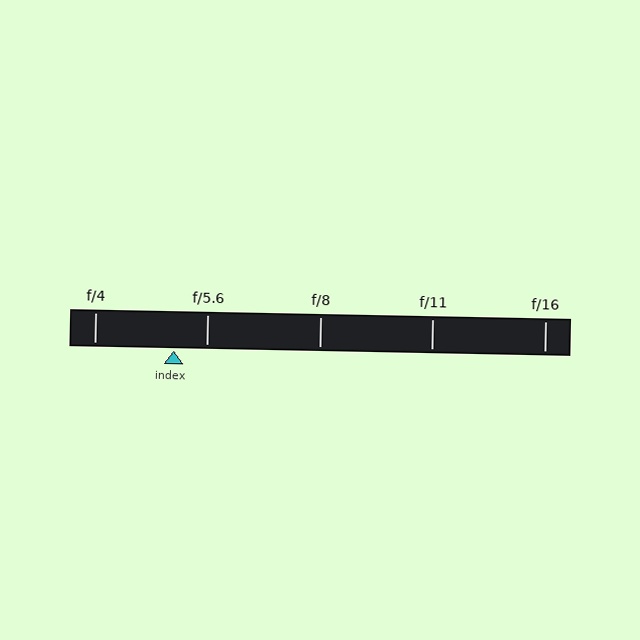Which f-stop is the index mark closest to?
The index mark is closest to f/5.6.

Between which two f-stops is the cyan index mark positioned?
The index mark is between f/4 and f/5.6.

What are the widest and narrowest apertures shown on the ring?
The widest aperture shown is f/4 and the narrowest is f/16.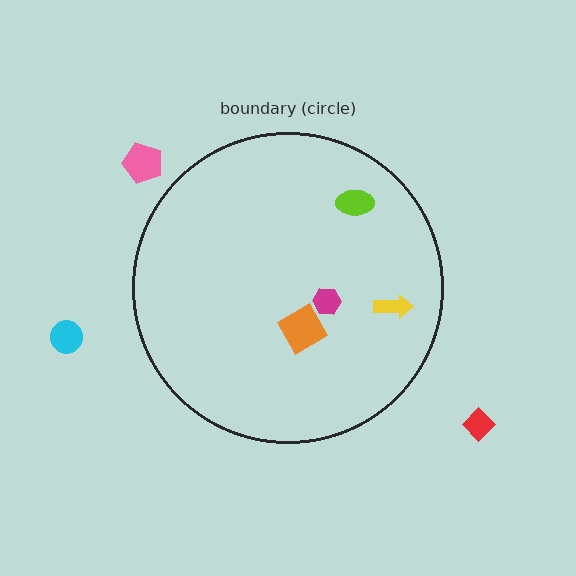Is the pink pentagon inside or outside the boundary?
Outside.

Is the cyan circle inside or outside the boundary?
Outside.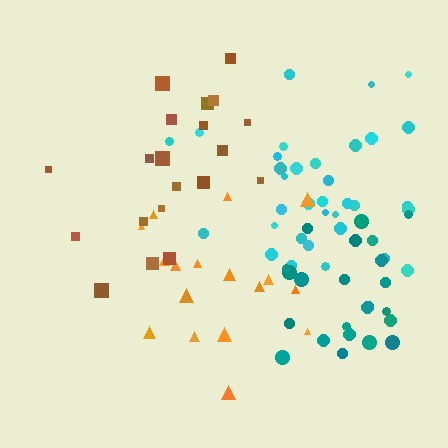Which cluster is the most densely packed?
Cyan.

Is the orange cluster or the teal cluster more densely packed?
Teal.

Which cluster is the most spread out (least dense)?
Orange.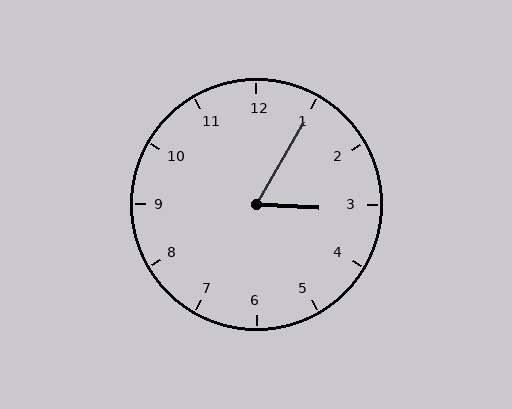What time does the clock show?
3:05.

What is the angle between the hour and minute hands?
Approximately 62 degrees.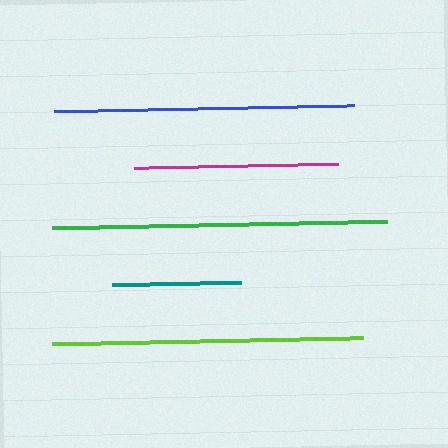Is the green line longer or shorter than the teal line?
The green line is longer than the teal line.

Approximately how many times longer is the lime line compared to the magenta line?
The lime line is approximately 1.5 times the length of the magenta line.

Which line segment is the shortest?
The teal line is the shortest at approximately 130 pixels.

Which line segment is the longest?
The green line is the longest at approximately 335 pixels.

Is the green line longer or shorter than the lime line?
The green line is longer than the lime line.